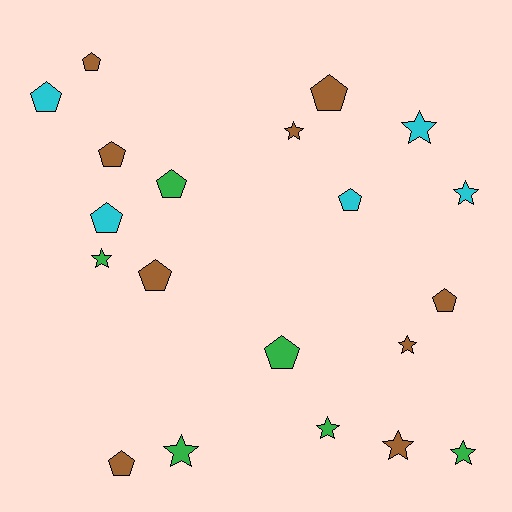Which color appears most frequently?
Brown, with 9 objects.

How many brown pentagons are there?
There are 6 brown pentagons.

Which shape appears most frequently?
Pentagon, with 11 objects.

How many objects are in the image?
There are 20 objects.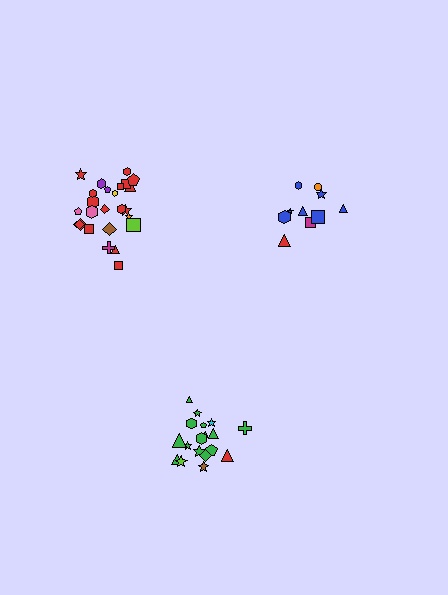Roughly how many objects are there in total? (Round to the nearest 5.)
Roughly 55 objects in total.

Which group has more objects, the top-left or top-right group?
The top-left group.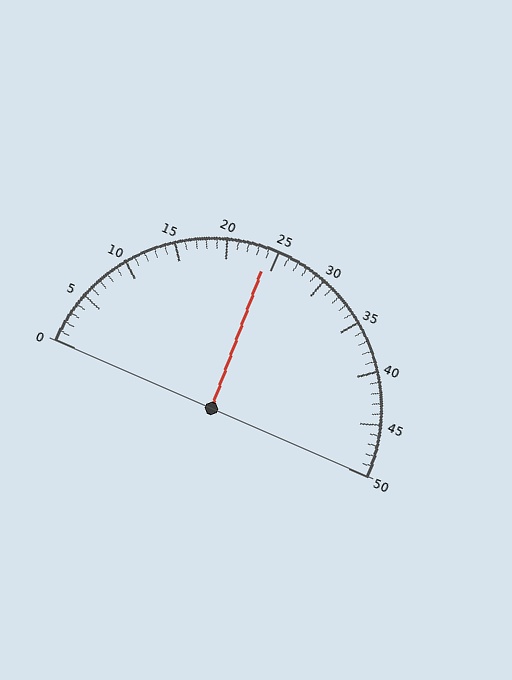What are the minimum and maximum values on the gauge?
The gauge ranges from 0 to 50.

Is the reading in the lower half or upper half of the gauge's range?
The reading is in the lower half of the range (0 to 50).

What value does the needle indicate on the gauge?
The needle indicates approximately 24.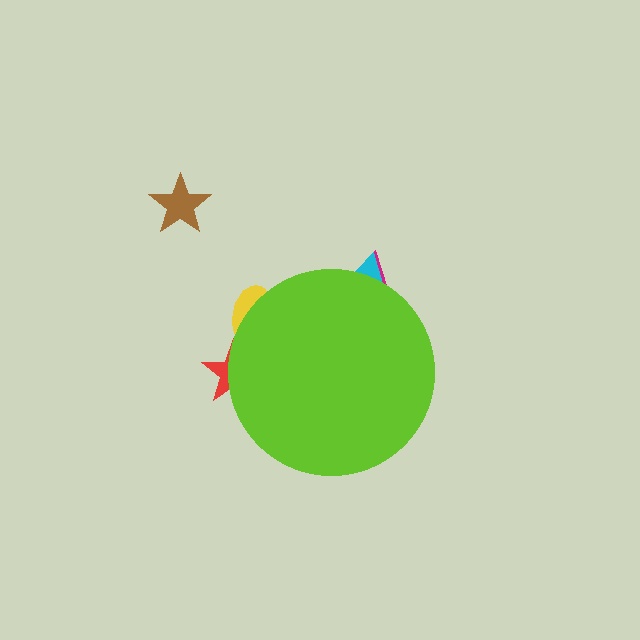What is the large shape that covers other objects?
A lime circle.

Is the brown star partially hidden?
No, the brown star is fully visible.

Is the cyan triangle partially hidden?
Yes, the cyan triangle is partially hidden behind the lime circle.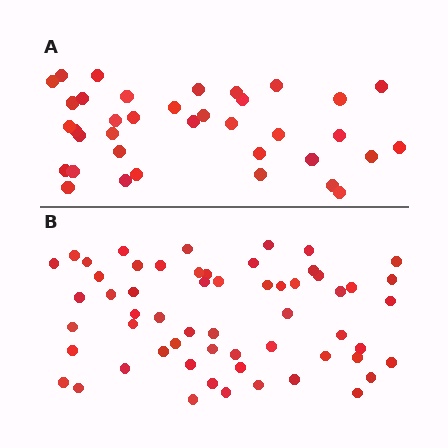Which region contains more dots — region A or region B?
Region B (the bottom region) has more dots.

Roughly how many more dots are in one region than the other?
Region B has approximately 20 more dots than region A.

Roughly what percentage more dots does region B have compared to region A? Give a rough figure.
About 55% more.